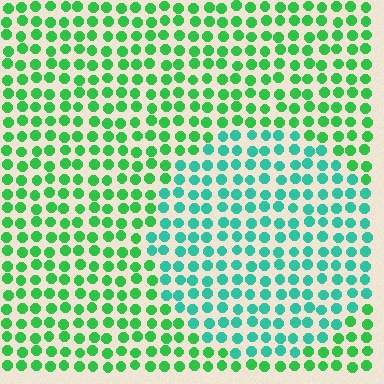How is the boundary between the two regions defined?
The boundary is defined purely by a slight shift in hue (about 37 degrees). Spacing, size, and orientation are identical on both sides.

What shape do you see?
I see a circle.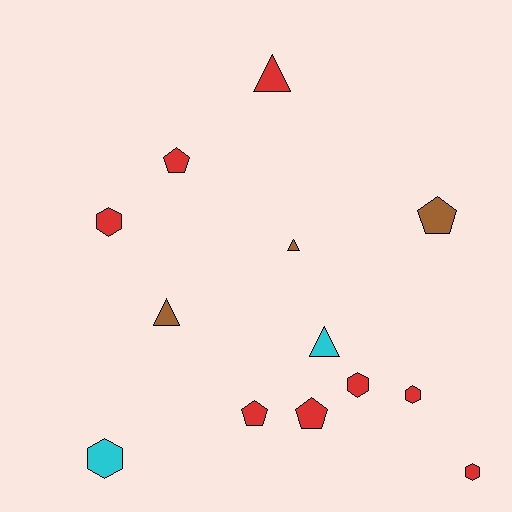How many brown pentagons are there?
There is 1 brown pentagon.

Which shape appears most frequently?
Hexagon, with 5 objects.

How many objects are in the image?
There are 13 objects.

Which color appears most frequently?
Red, with 8 objects.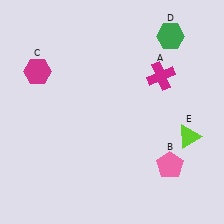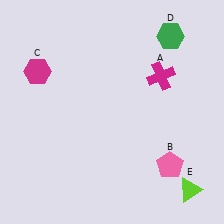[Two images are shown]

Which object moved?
The lime triangle (E) moved down.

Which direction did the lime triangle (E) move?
The lime triangle (E) moved down.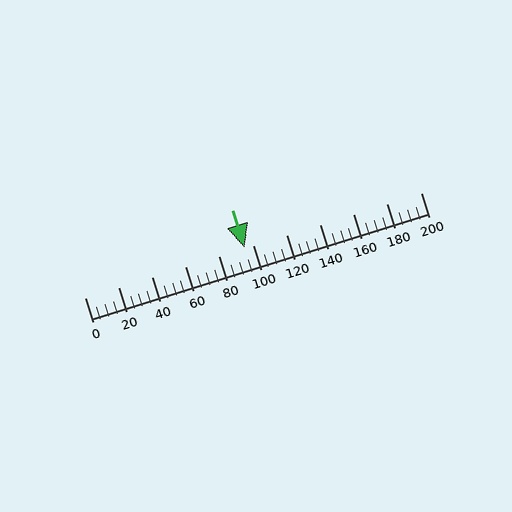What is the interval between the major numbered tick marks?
The major tick marks are spaced 20 units apart.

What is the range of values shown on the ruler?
The ruler shows values from 0 to 200.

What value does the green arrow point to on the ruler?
The green arrow points to approximately 95.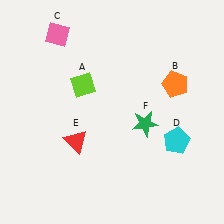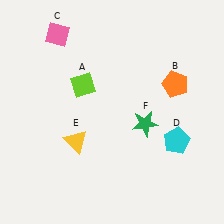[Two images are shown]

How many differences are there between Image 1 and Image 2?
There is 1 difference between the two images.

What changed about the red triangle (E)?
In Image 1, E is red. In Image 2, it changed to yellow.